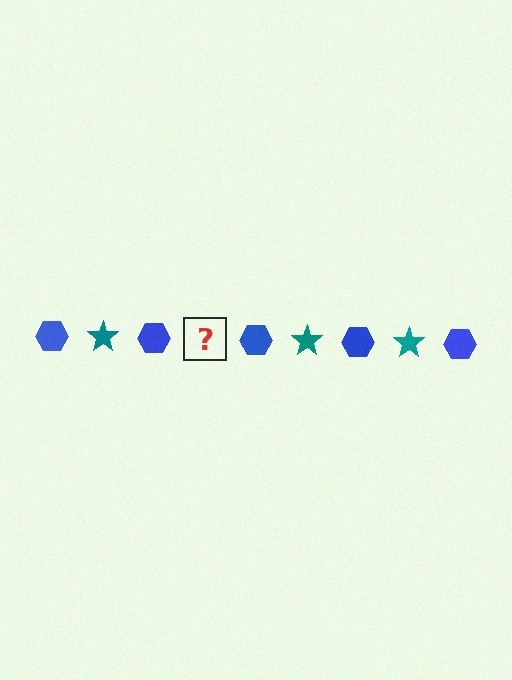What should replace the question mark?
The question mark should be replaced with a teal star.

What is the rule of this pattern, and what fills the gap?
The rule is that the pattern alternates between blue hexagon and teal star. The gap should be filled with a teal star.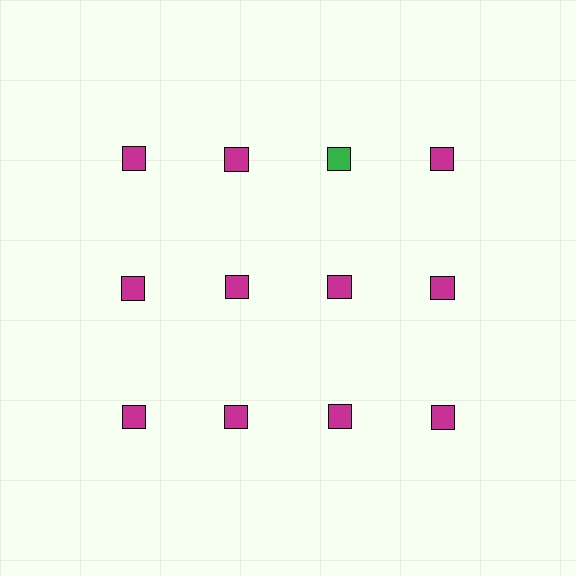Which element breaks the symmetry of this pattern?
The green square in the top row, center column breaks the symmetry. All other shapes are magenta squares.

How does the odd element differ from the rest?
It has a different color: green instead of magenta.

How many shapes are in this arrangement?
There are 12 shapes arranged in a grid pattern.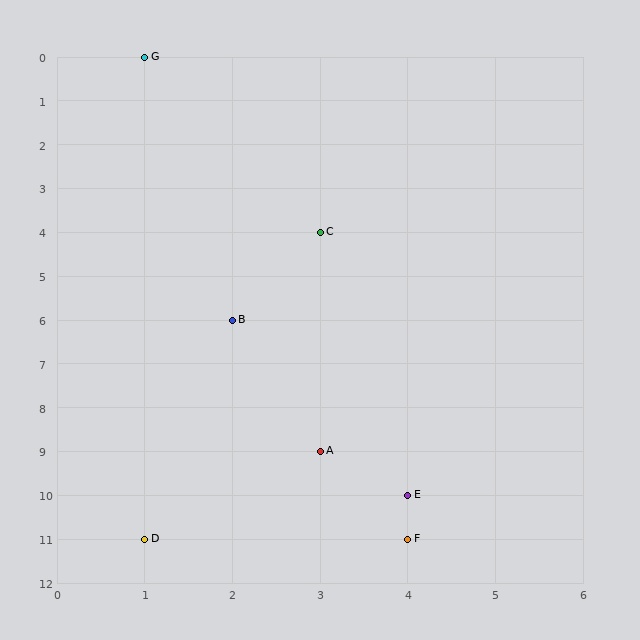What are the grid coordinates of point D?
Point D is at grid coordinates (1, 11).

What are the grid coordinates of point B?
Point B is at grid coordinates (2, 6).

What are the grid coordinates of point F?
Point F is at grid coordinates (4, 11).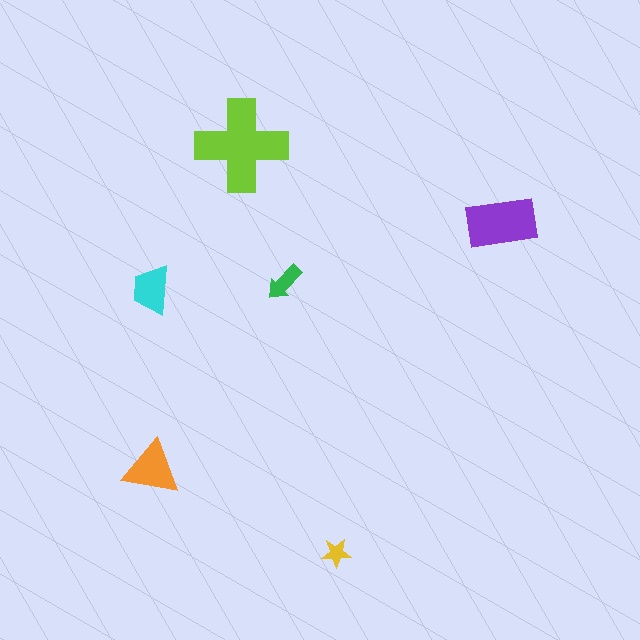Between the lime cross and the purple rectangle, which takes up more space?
The lime cross.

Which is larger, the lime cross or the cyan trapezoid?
The lime cross.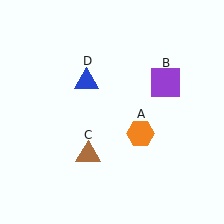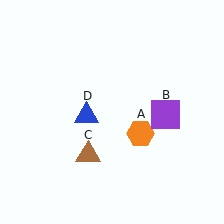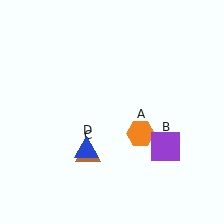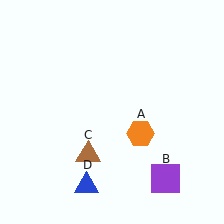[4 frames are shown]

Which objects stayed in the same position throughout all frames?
Orange hexagon (object A) and brown triangle (object C) remained stationary.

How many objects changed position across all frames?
2 objects changed position: purple square (object B), blue triangle (object D).